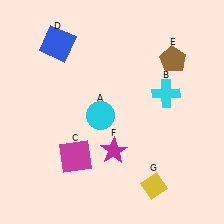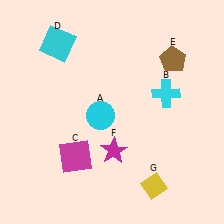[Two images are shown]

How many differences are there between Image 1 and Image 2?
There is 1 difference between the two images.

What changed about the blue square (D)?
In Image 1, D is blue. In Image 2, it changed to cyan.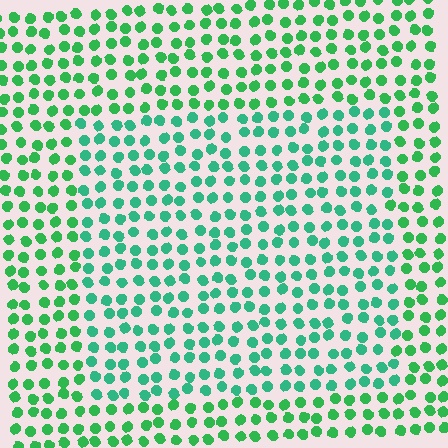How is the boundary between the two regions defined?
The boundary is defined purely by a slight shift in hue (about 23 degrees). Spacing, size, and orientation are identical on both sides.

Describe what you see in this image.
The image is filled with small green elements in a uniform arrangement. A rectangle-shaped region is visible where the elements are tinted to a slightly different hue, forming a subtle color boundary.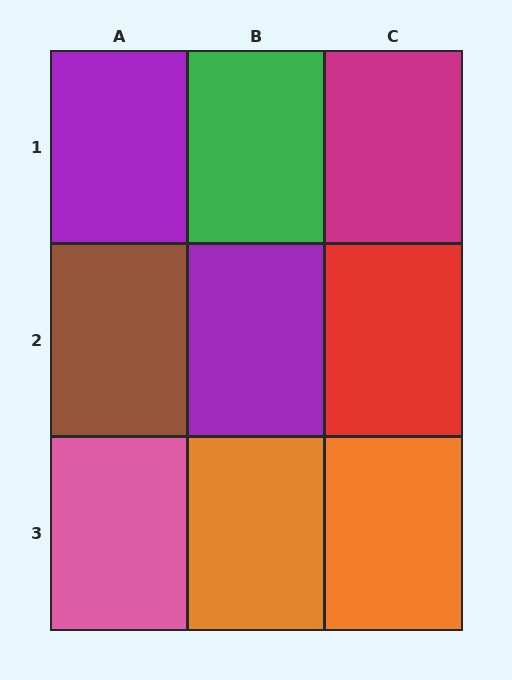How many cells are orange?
2 cells are orange.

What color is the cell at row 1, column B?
Green.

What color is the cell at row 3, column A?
Pink.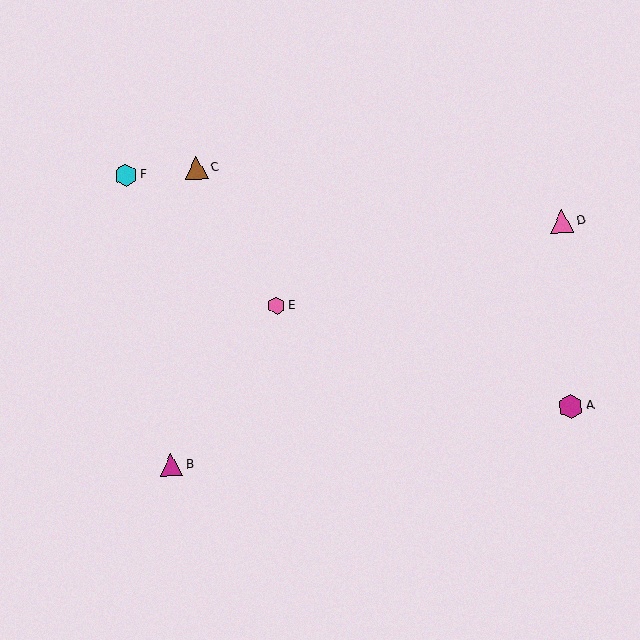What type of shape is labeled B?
Shape B is a magenta triangle.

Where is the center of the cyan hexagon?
The center of the cyan hexagon is at (126, 175).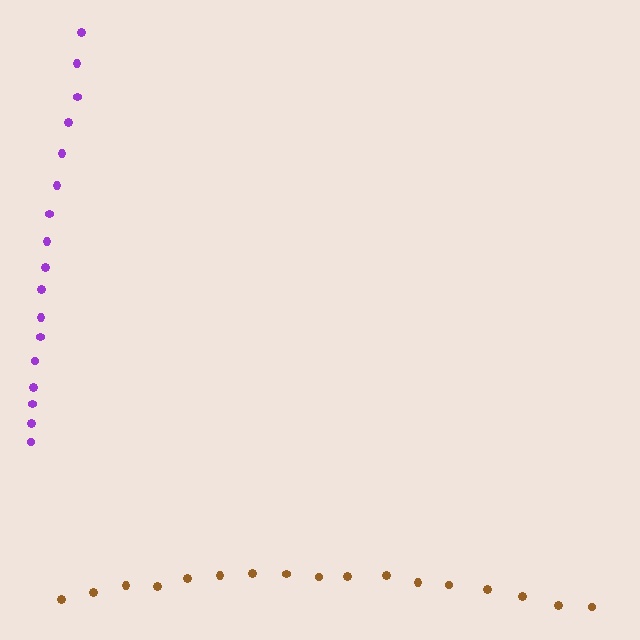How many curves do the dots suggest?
There are 2 distinct paths.